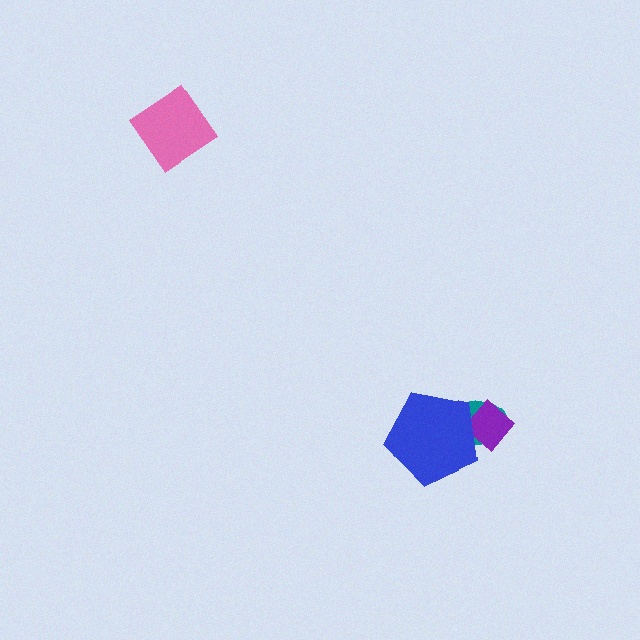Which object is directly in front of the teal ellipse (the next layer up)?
The purple diamond is directly in front of the teal ellipse.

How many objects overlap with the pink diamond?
0 objects overlap with the pink diamond.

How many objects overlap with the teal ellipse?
2 objects overlap with the teal ellipse.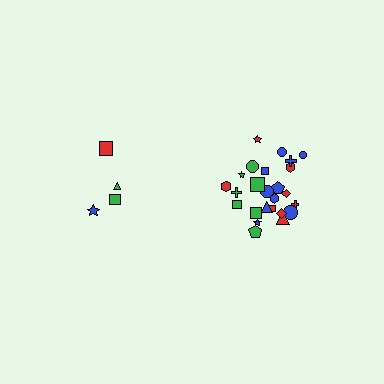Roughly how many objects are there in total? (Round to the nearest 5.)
Roughly 30 objects in total.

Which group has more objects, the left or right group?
The right group.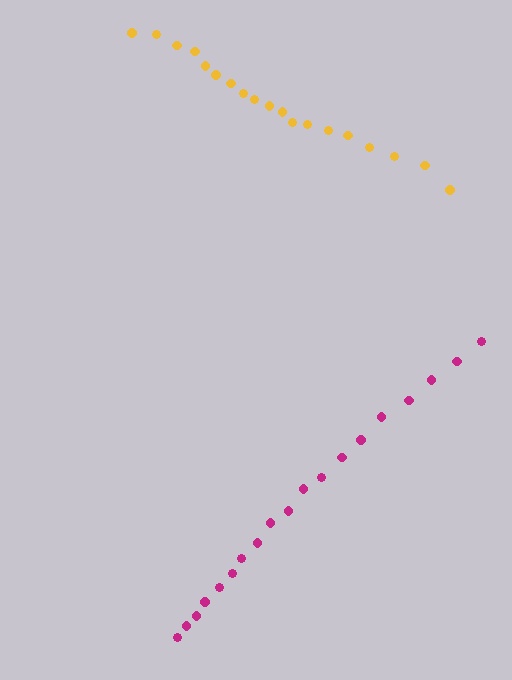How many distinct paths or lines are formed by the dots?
There are 2 distinct paths.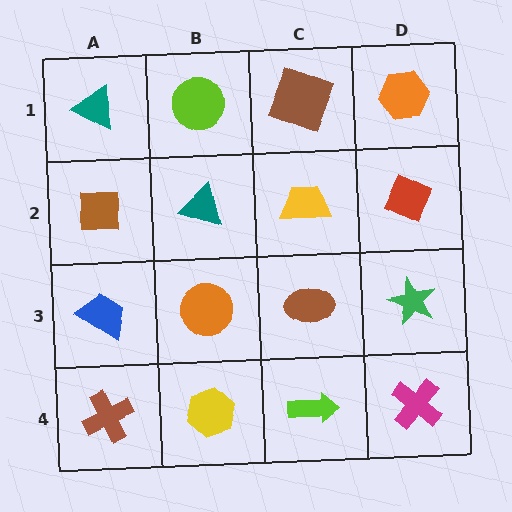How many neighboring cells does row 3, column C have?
4.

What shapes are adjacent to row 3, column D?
A red diamond (row 2, column D), a magenta cross (row 4, column D), a brown ellipse (row 3, column C).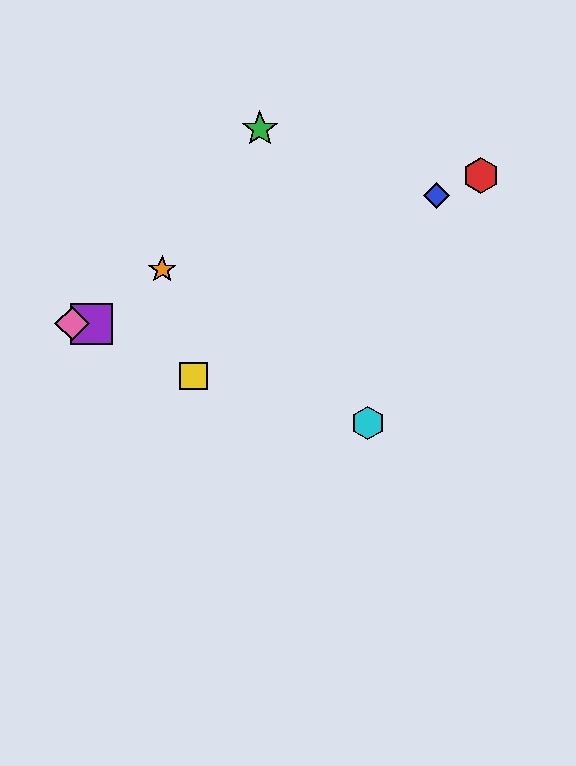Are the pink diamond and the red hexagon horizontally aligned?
No, the pink diamond is at y≈324 and the red hexagon is at y≈176.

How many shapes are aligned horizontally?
2 shapes (the purple square, the pink diamond) are aligned horizontally.